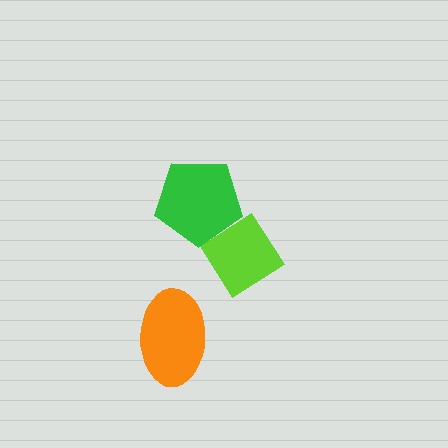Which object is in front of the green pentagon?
The lime diamond is in front of the green pentagon.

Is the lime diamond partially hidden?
No, no other shape covers it.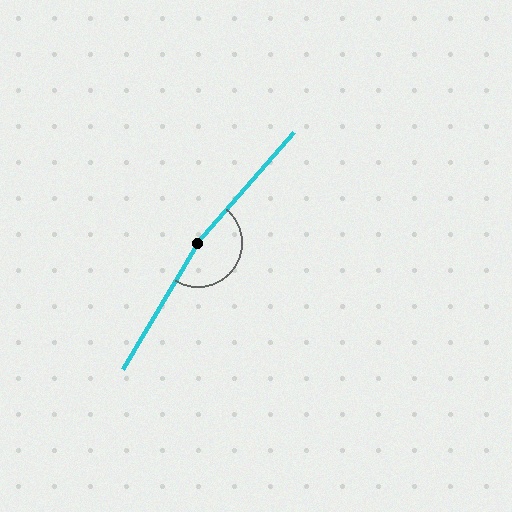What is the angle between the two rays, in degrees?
Approximately 170 degrees.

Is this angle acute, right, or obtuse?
It is obtuse.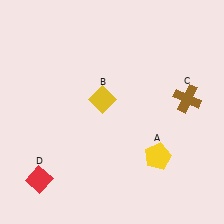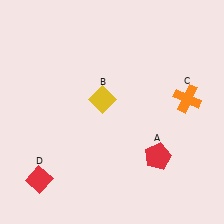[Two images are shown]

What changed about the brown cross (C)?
In Image 1, C is brown. In Image 2, it changed to orange.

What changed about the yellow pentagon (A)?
In Image 1, A is yellow. In Image 2, it changed to red.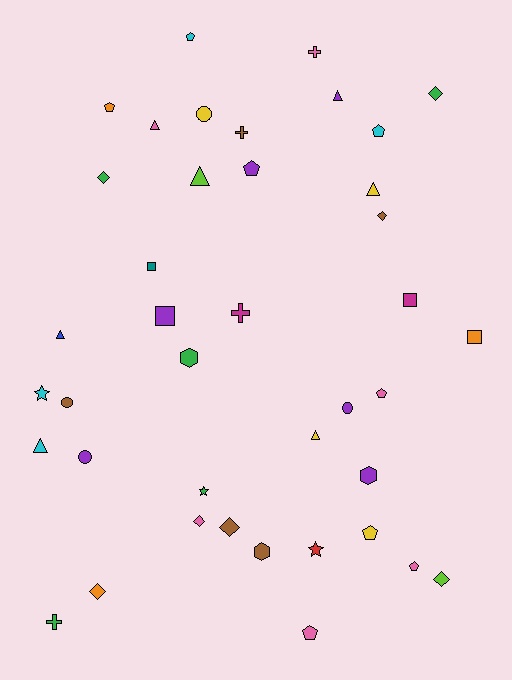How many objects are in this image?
There are 40 objects.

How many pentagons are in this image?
There are 8 pentagons.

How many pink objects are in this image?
There are 6 pink objects.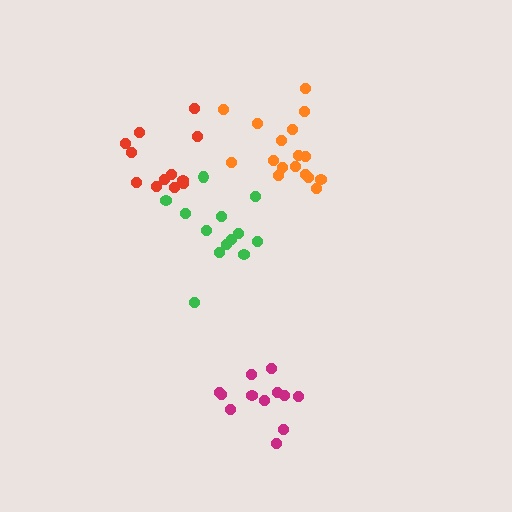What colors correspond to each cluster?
The clusters are colored: green, orange, magenta, red.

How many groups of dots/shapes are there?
There are 4 groups.